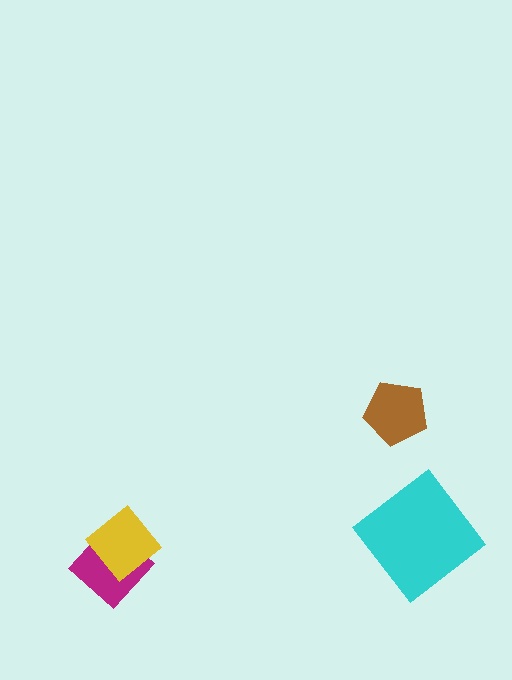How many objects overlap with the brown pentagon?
0 objects overlap with the brown pentagon.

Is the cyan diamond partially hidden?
No, no other shape covers it.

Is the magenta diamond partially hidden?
Yes, it is partially covered by another shape.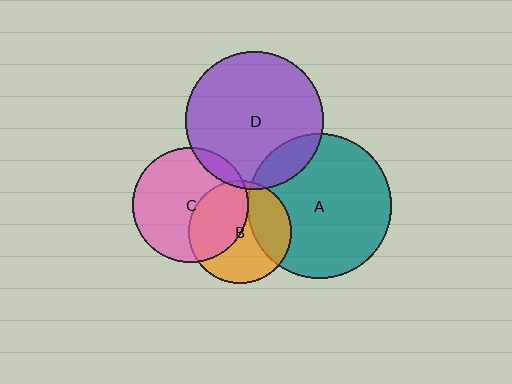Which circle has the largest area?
Circle A (teal).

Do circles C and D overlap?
Yes.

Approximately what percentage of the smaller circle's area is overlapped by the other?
Approximately 10%.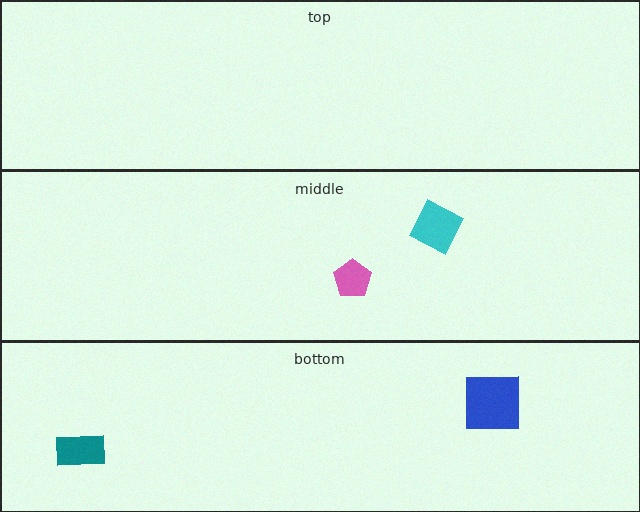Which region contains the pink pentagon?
The middle region.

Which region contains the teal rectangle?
The bottom region.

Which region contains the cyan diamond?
The middle region.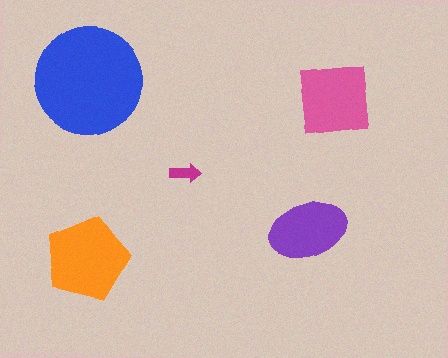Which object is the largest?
The blue circle.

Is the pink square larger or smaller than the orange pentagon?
Smaller.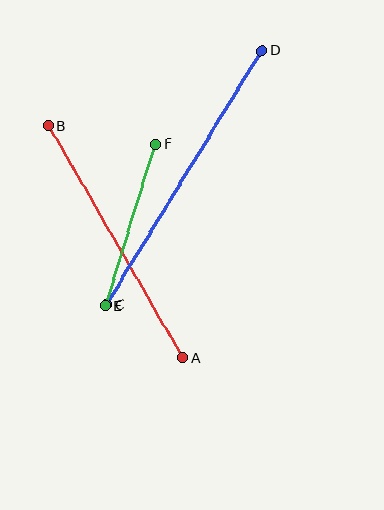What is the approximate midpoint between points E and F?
The midpoint is at approximately (131, 225) pixels.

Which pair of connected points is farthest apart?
Points C and D are farthest apart.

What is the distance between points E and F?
The distance is approximately 169 pixels.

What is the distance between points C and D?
The distance is approximately 297 pixels.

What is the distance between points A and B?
The distance is approximately 268 pixels.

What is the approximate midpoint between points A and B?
The midpoint is at approximately (116, 242) pixels.